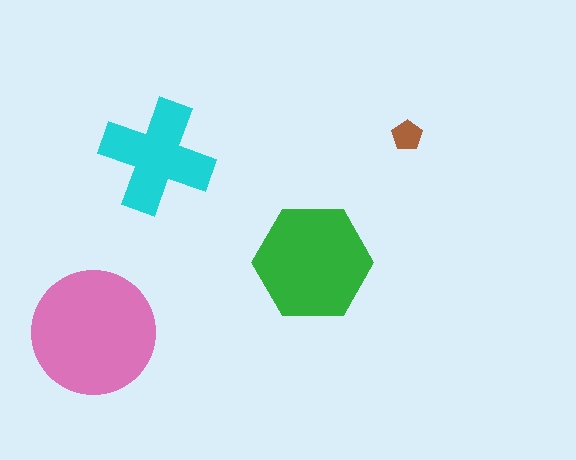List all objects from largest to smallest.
The pink circle, the green hexagon, the cyan cross, the brown pentagon.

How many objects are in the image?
There are 4 objects in the image.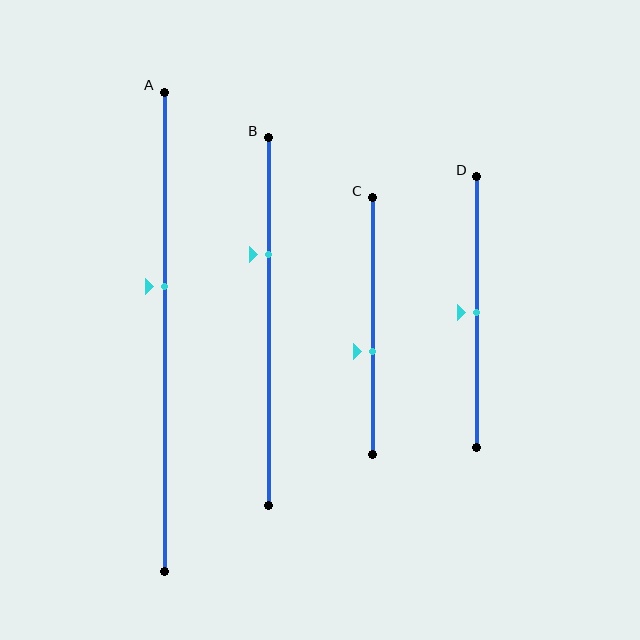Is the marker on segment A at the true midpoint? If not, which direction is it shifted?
No, the marker on segment A is shifted upward by about 9% of the segment length.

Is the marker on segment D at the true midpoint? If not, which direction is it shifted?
Yes, the marker on segment D is at the true midpoint.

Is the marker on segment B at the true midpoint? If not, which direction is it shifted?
No, the marker on segment B is shifted upward by about 18% of the segment length.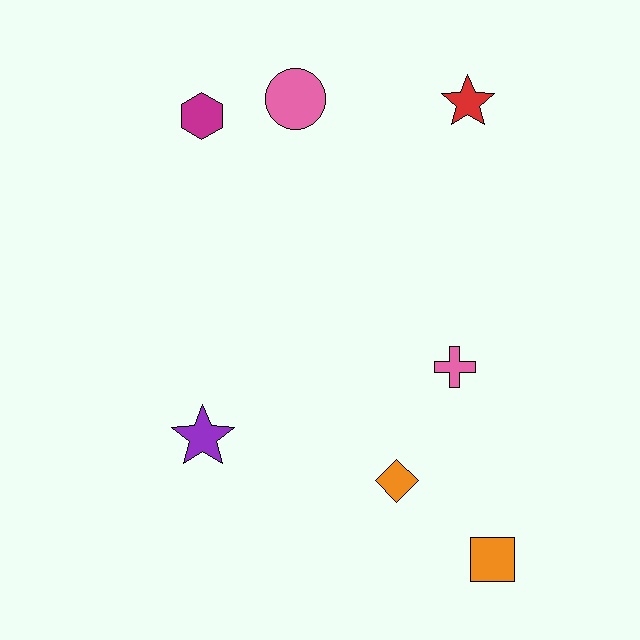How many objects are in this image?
There are 7 objects.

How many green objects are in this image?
There are no green objects.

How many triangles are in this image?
There are no triangles.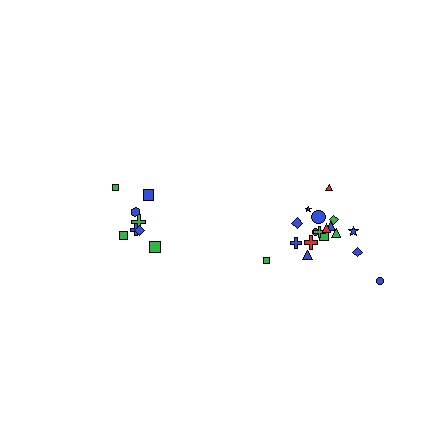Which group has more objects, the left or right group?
The right group.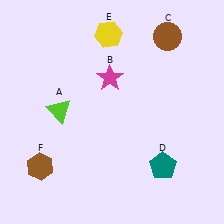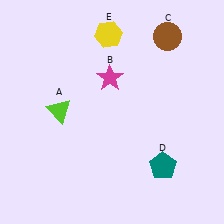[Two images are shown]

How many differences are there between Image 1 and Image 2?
There is 1 difference between the two images.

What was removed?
The brown hexagon (F) was removed in Image 2.